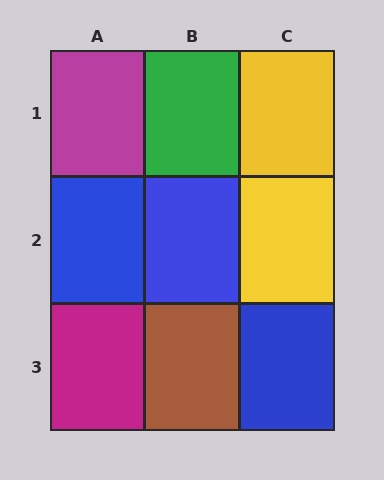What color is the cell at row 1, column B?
Green.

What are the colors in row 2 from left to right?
Blue, blue, yellow.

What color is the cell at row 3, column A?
Magenta.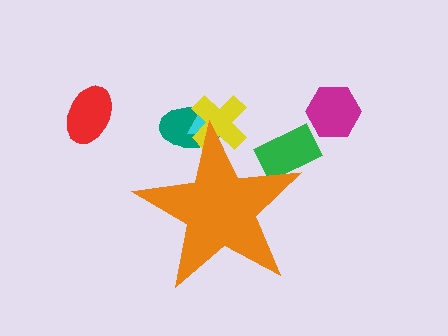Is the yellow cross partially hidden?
Yes, the yellow cross is partially hidden behind the orange star.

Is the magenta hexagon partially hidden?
No, the magenta hexagon is fully visible.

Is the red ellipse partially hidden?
No, the red ellipse is fully visible.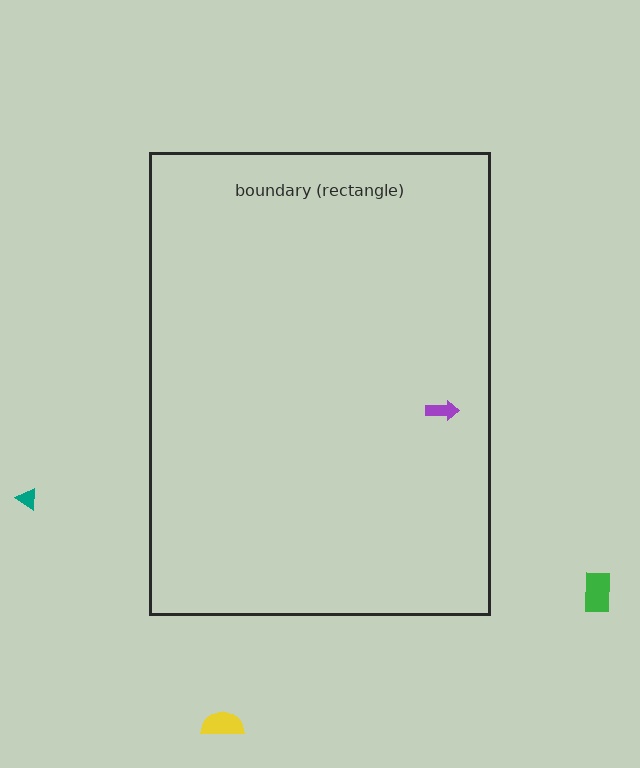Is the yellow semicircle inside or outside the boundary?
Outside.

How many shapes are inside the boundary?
1 inside, 3 outside.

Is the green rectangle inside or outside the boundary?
Outside.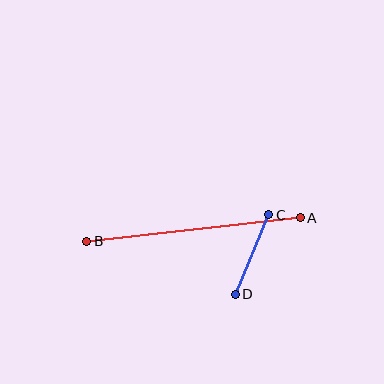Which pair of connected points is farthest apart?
Points A and B are farthest apart.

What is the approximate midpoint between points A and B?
The midpoint is at approximately (193, 229) pixels.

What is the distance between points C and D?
The distance is approximately 86 pixels.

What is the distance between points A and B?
The distance is approximately 215 pixels.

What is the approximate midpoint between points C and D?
The midpoint is at approximately (252, 254) pixels.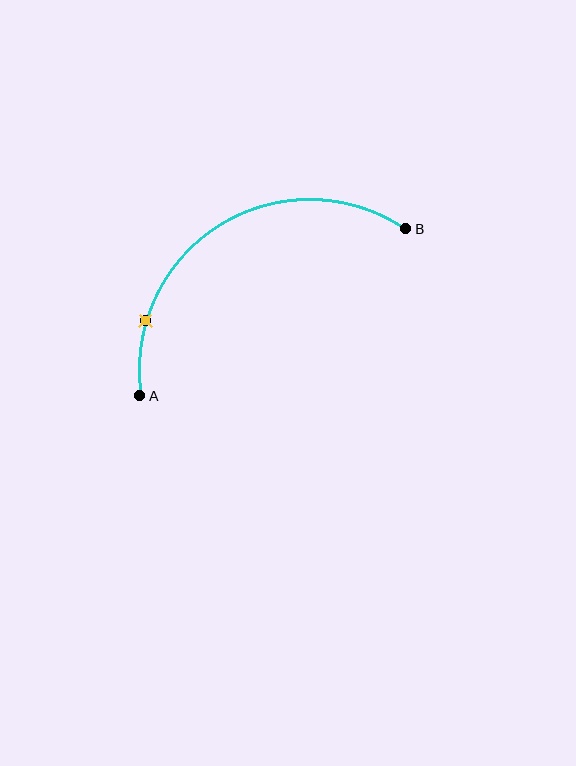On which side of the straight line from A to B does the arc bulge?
The arc bulges above the straight line connecting A and B.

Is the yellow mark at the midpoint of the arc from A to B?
No. The yellow mark lies on the arc but is closer to endpoint A. The arc midpoint would be at the point on the curve equidistant along the arc from both A and B.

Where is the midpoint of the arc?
The arc midpoint is the point on the curve farthest from the straight line joining A and B. It sits above that line.